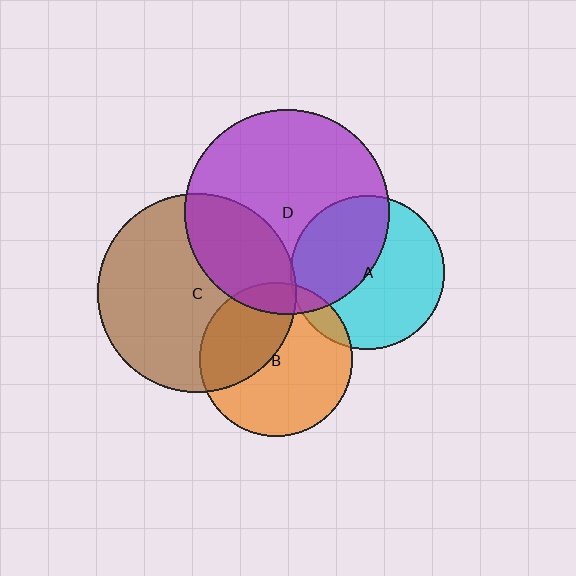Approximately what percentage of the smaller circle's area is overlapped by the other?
Approximately 30%.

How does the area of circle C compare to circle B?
Approximately 1.7 times.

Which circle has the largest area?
Circle D (purple).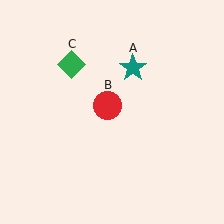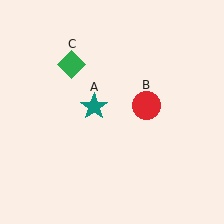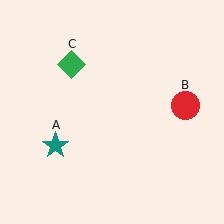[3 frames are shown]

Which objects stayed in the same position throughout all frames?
Green diamond (object C) remained stationary.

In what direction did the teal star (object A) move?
The teal star (object A) moved down and to the left.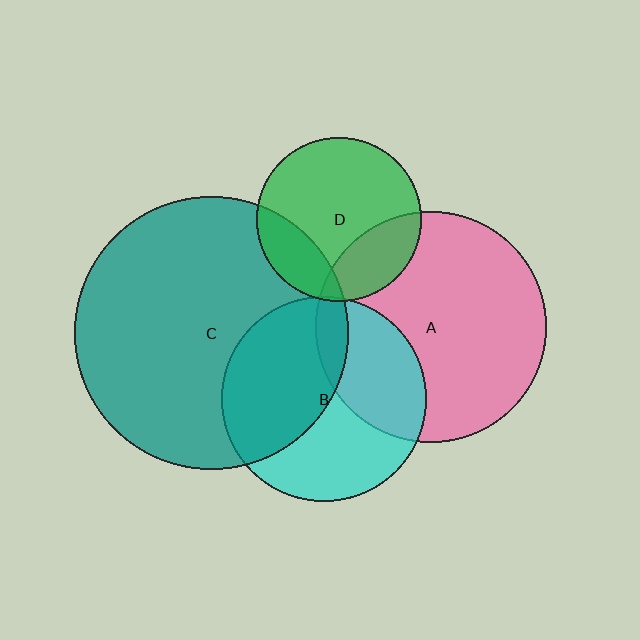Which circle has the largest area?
Circle C (teal).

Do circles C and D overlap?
Yes.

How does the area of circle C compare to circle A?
Approximately 1.4 times.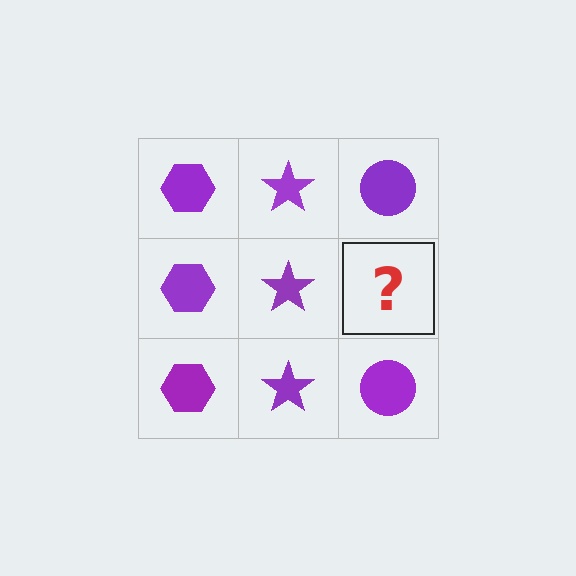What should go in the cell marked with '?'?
The missing cell should contain a purple circle.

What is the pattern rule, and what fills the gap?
The rule is that each column has a consistent shape. The gap should be filled with a purple circle.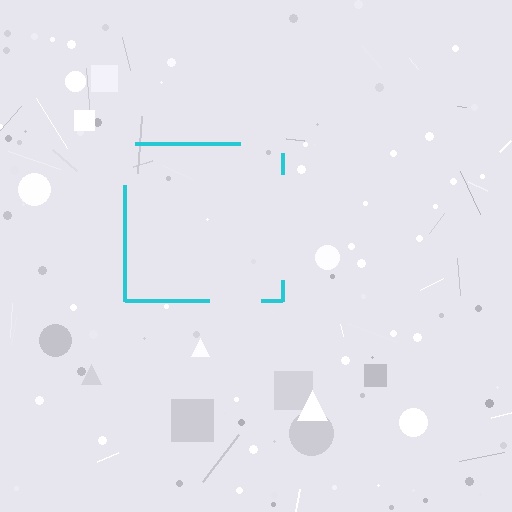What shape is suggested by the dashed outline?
The dashed outline suggests a square.